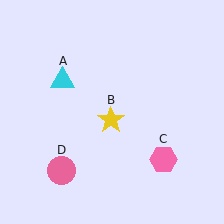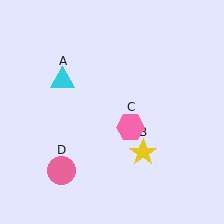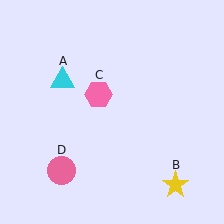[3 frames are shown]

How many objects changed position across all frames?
2 objects changed position: yellow star (object B), pink hexagon (object C).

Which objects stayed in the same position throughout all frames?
Cyan triangle (object A) and pink circle (object D) remained stationary.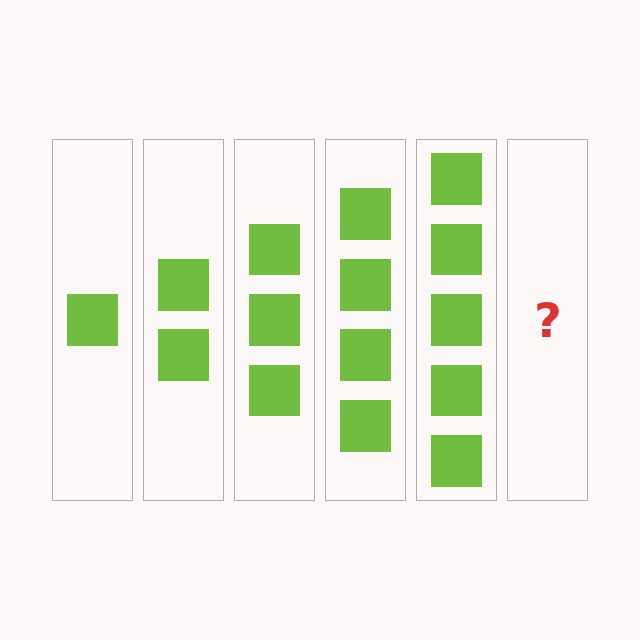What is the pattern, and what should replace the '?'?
The pattern is that each step adds one more square. The '?' should be 6 squares.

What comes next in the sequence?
The next element should be 6 squares.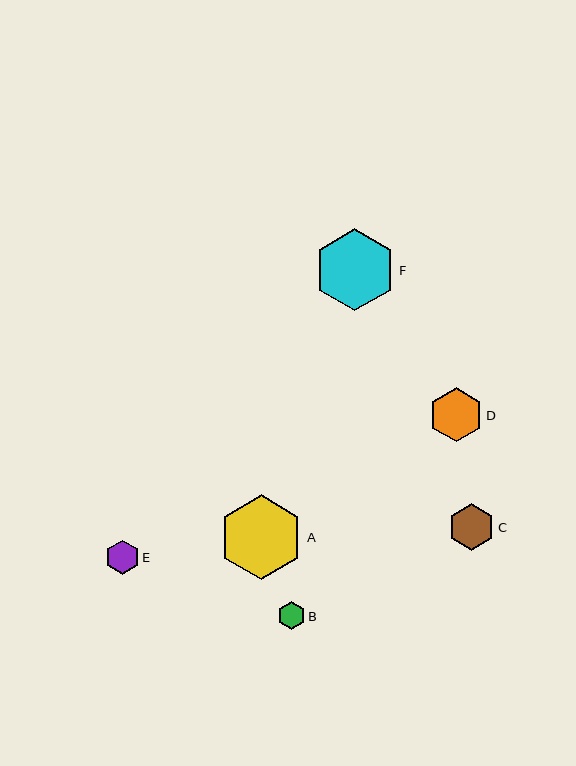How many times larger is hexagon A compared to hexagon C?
Hexagon A is approximately 1.8 times the size of hexagon C.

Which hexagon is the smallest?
Hexagon B is the smallest with a size of approximately 28 pixels.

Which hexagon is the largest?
Hexagon A is the largest with a size of approximately 85 pixels.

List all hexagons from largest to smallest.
From largest to smallest: A, F, D, C, E, B.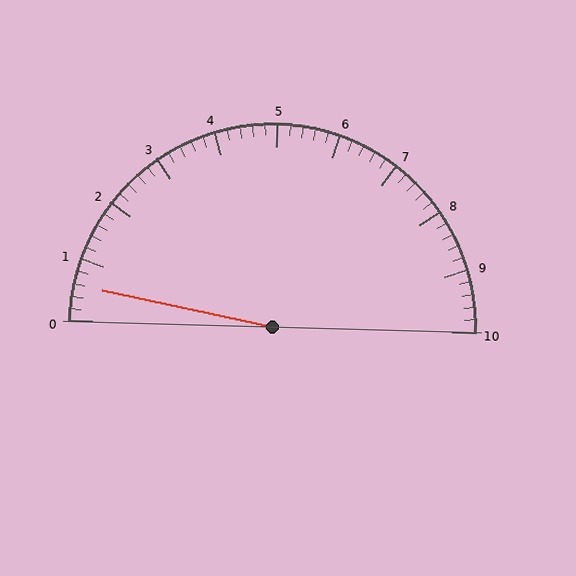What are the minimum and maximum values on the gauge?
The gauge ranges from 0 to 10.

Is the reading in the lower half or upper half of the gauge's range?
The reading is in the lower half of the range (0 to 10).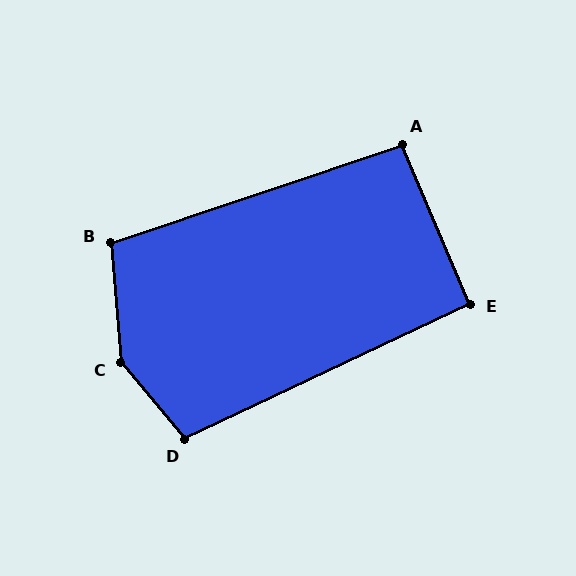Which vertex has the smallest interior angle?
E, at approximately 92 degrees.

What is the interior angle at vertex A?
Approximately 94 degrees (approximately right).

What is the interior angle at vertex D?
Approximately 105 degrees (obtuse).